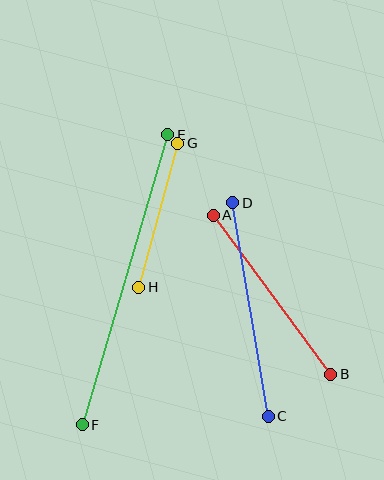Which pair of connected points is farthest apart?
Points E and F are farthest apart.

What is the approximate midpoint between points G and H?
The midpoint is at approximately (158, 215) pixels.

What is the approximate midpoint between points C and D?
The midpoint is at approximately (251, 310) pixels.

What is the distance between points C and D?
The distance is approximately 217 pixels.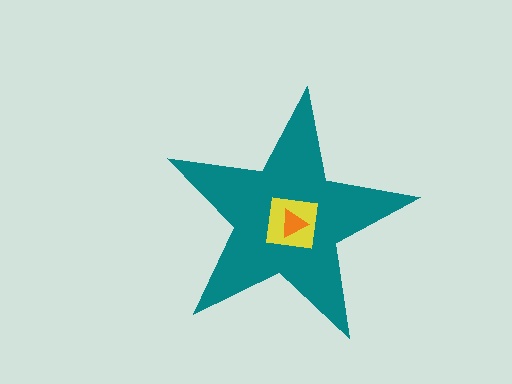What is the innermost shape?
The orange triangle.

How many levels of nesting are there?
3.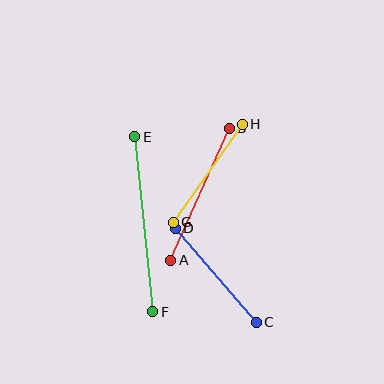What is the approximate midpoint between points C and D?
The midpoint is at approximately (216, 275) pixels.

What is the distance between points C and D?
The distance is approximately 124 pixels.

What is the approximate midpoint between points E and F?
The midpoint is at approximately (144, 224) pixels.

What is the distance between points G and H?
The distance is approximately 120 pixels.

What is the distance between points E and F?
The distance is approximately 176 pixels.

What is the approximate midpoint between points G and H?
The midpoint is at approximately (208, 173) pixels.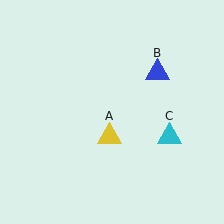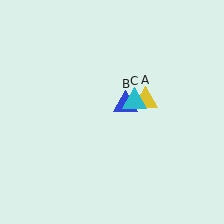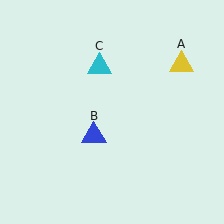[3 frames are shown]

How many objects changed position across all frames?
3 objects changed position: yellow triangle (object A), blue triangle (object B), cyan triangle (object C).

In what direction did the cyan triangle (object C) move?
The cyan triangle (object C) moved up and to the left.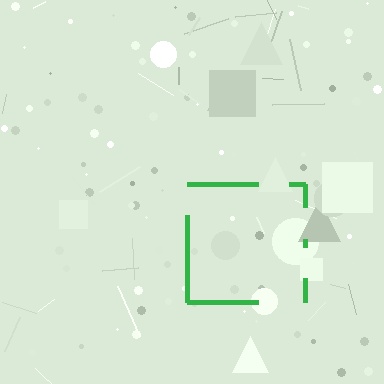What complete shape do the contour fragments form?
The contour fragments form a square.